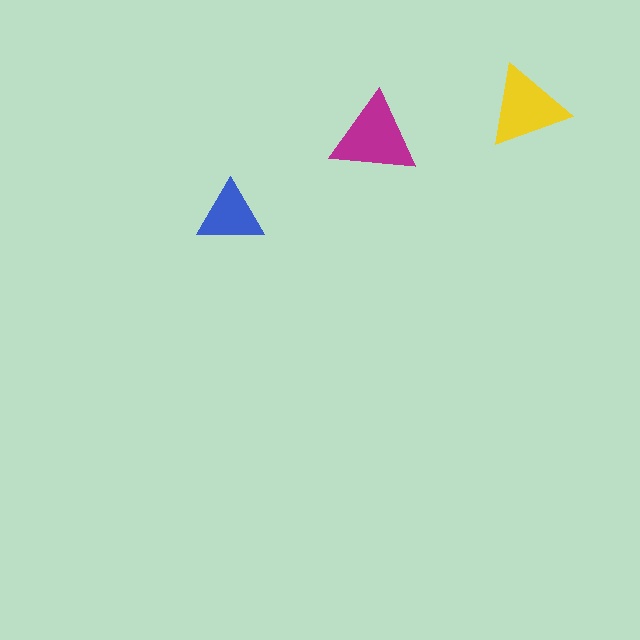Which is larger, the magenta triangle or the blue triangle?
The magenta one.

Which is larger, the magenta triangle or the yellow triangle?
The magenta one.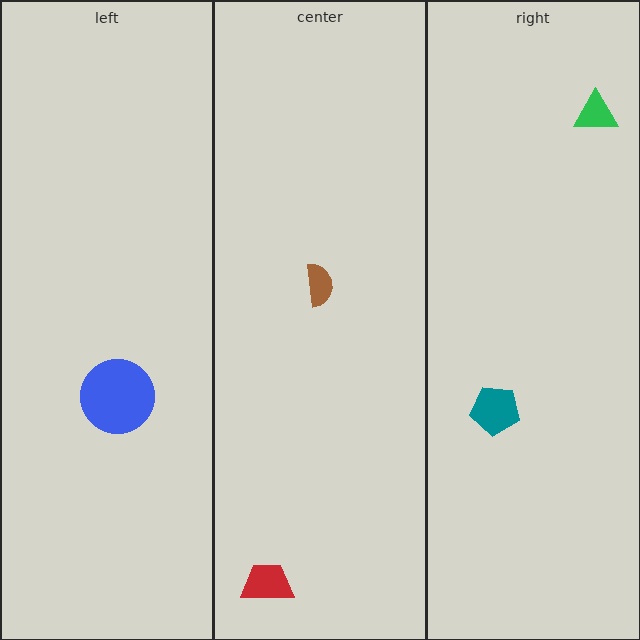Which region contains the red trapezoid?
The center region.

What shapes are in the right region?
The green triangle, the teal pentagon.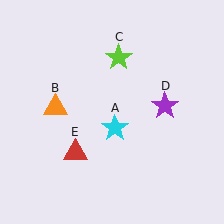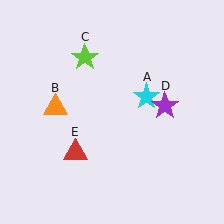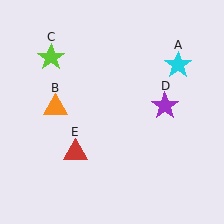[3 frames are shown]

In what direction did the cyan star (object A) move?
The cyan star (object A) moved up and to the right.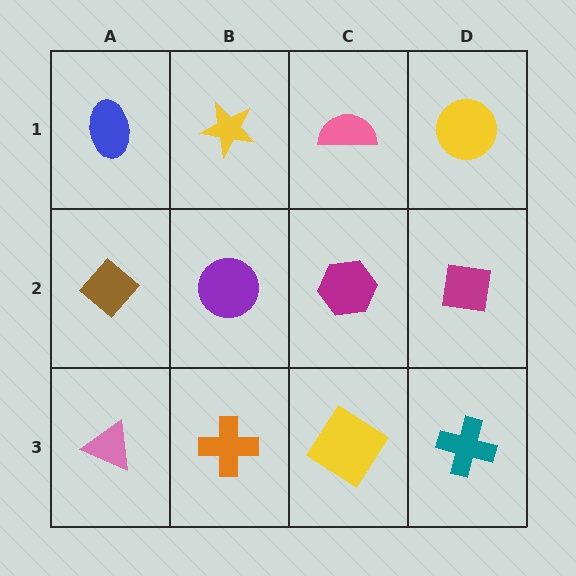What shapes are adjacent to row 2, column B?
A yellow star (row 1, column B), an orange cross (row 3, column B), a brown diamond (row 2, column A), a magenta hexagon (row 2, column C).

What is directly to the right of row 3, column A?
An orange cross.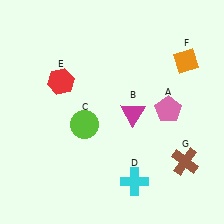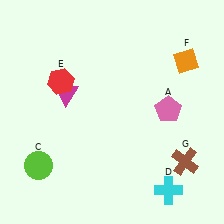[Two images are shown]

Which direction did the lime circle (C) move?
The lime circle (C) moved left.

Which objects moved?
The objects that moved are: the magenta triangle (B), the lime circle (C), the cyan cross (D).